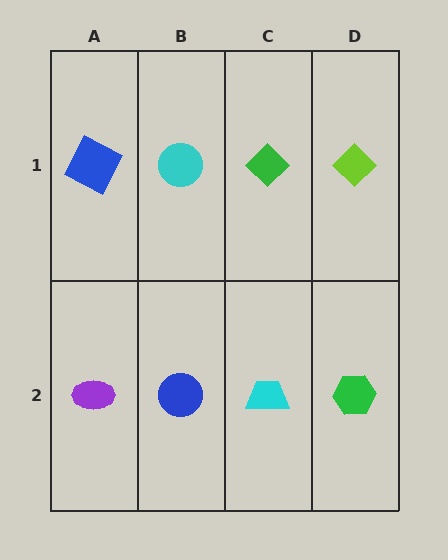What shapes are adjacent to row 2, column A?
A blue square (row 1, column A), a blue circle (row 2, column B).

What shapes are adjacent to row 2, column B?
A cyan circle (row 1, column B), a purple ellipse (row 2, column A), a cyan trapezoid (row 2, column C).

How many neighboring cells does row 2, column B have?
3.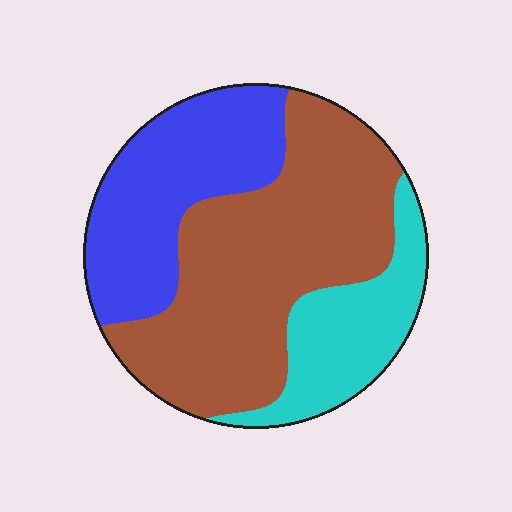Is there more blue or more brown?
Brown.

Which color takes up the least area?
Cyan, at roughly 20%.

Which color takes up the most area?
Brown, at roughly 50%.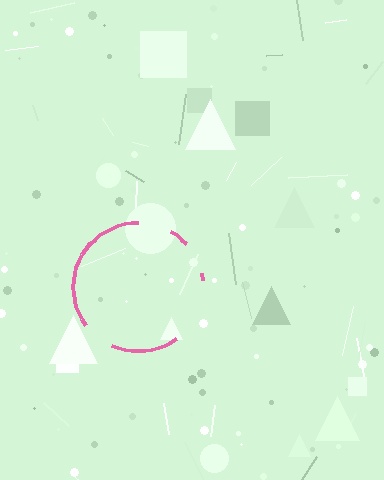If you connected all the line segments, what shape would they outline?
They would outline a circle.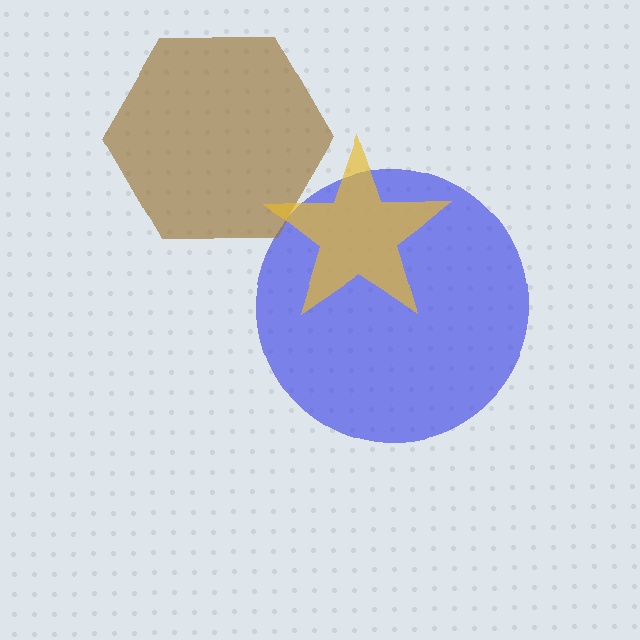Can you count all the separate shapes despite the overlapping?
Yes, there are 3 separate shapes.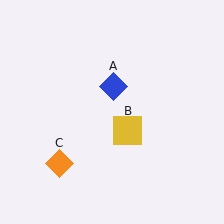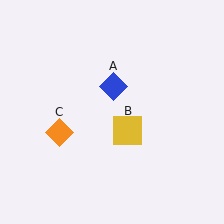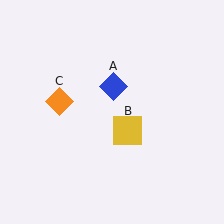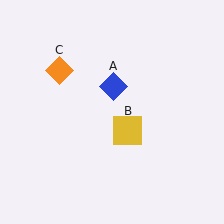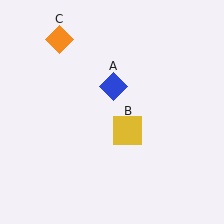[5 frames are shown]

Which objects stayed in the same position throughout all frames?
Blue diamond (object A) and yellow square (object B) remained stationary.